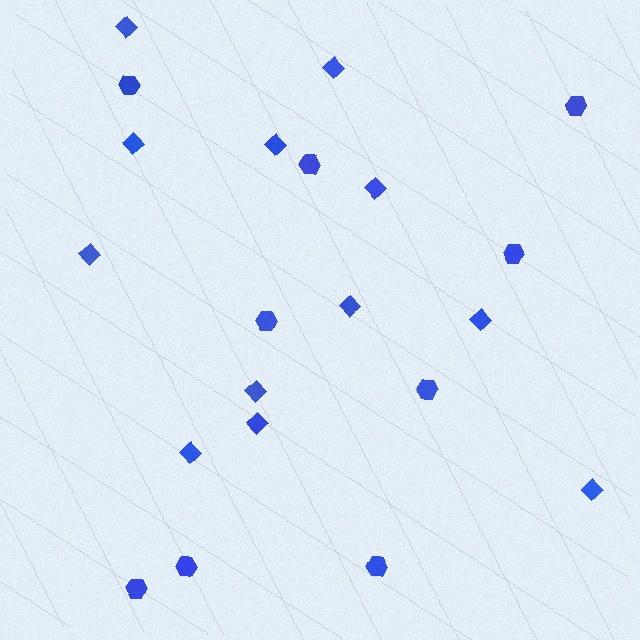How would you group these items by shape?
There are 2 groups: one group of diamonds (12) and one group of hexagons (9).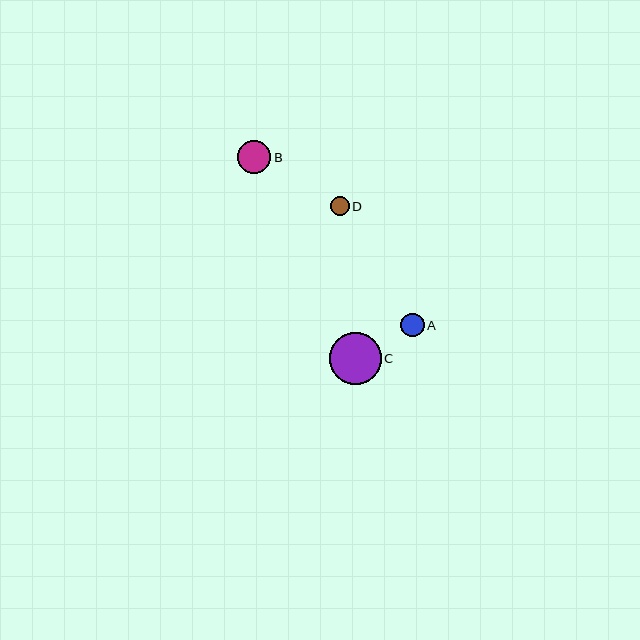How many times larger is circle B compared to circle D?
Circle B is approximately 1.7 times the size of circle D.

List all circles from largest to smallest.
From largest to smallest: C, B, A, D.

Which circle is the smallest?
Circle D is the smallest with a size of approximately 19 pixels.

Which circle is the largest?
Circle C is the largest with a size of approximately 52 pixels.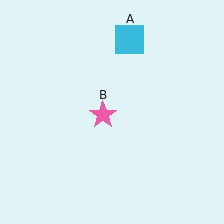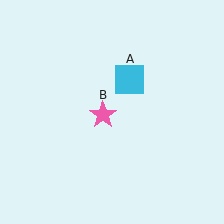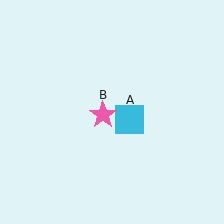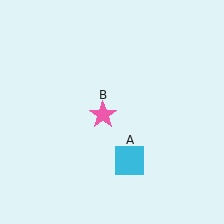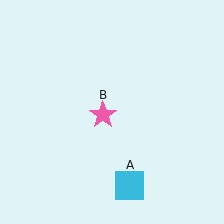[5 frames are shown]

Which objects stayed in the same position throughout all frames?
Pink star (object B) remained stationary.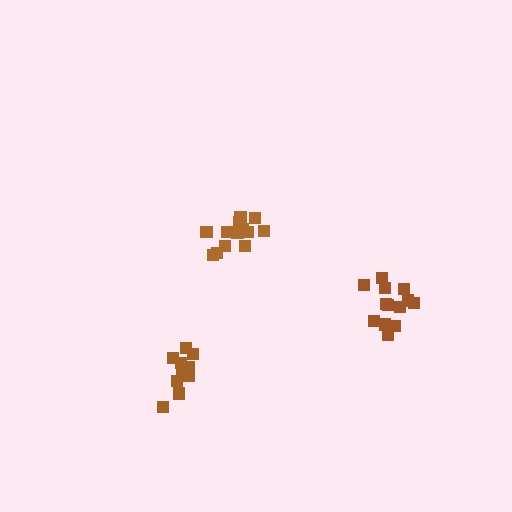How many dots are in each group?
Group 1: 13 dots, Group 2: 13 dots, Group 3: 10 dots (36 total).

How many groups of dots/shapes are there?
There are 3 groups.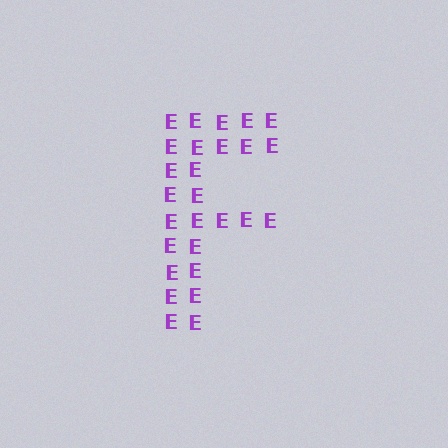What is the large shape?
The large shape is the letter F.